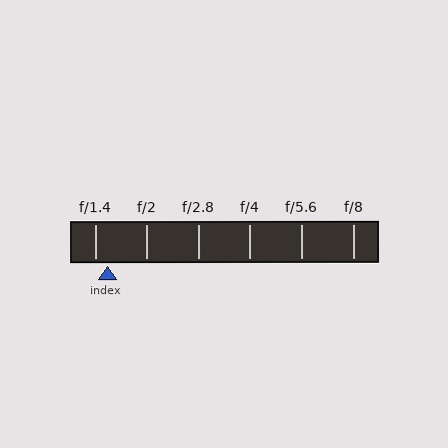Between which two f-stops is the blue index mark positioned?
The index mark is between f/1.4 and f/2.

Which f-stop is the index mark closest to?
The index mark is closest to f/1.4.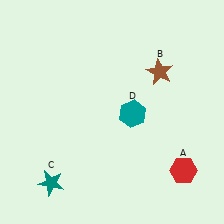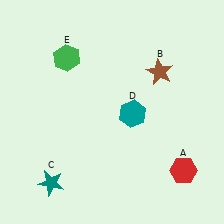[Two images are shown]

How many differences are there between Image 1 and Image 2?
There is 1 difference between the two images.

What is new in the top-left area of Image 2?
A green hexagon (E) was added in the top-left area of Image 2.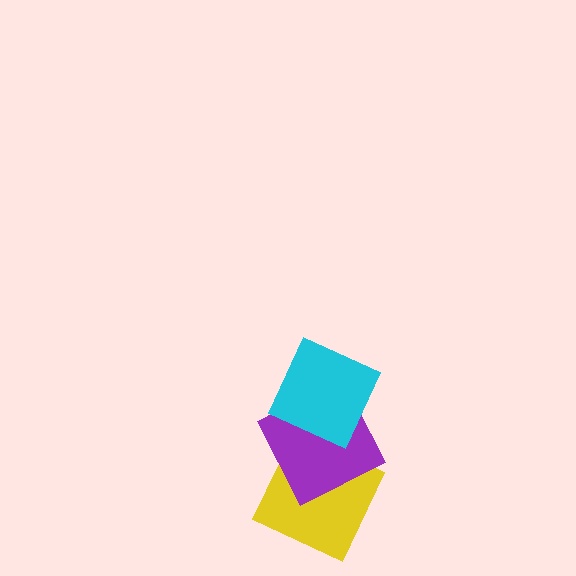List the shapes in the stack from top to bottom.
From top to bottom: the cyan square, the purple square, the yellow square.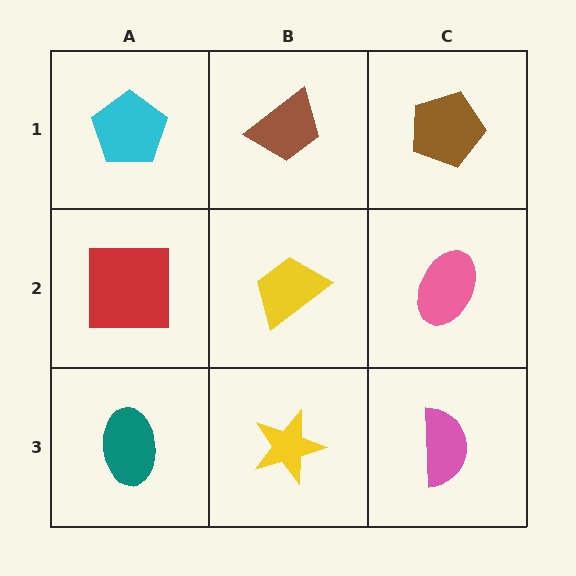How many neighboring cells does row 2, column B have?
4.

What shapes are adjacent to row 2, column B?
A brown trapezoid (row 1, column B), a yellow star (row 3, column B), a red square (row 2, column A), a pink ellipse (row 2, column C).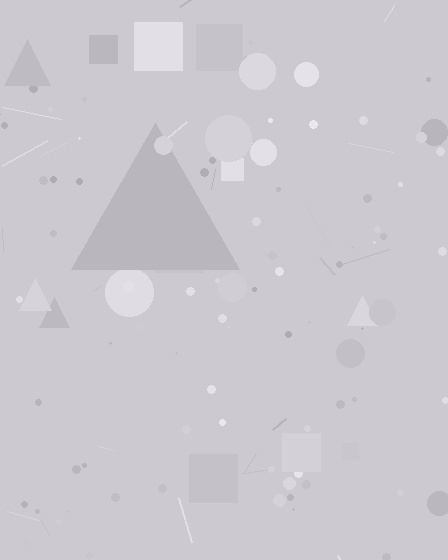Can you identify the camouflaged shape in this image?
The camouflaged shape is a triangle.